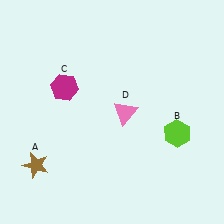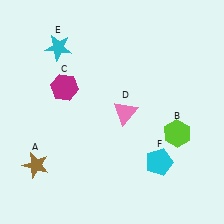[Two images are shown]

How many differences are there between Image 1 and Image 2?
There are 2 differences between the two images.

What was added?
A cyan star (E), a cyan pentagon (F) were added in Image 2.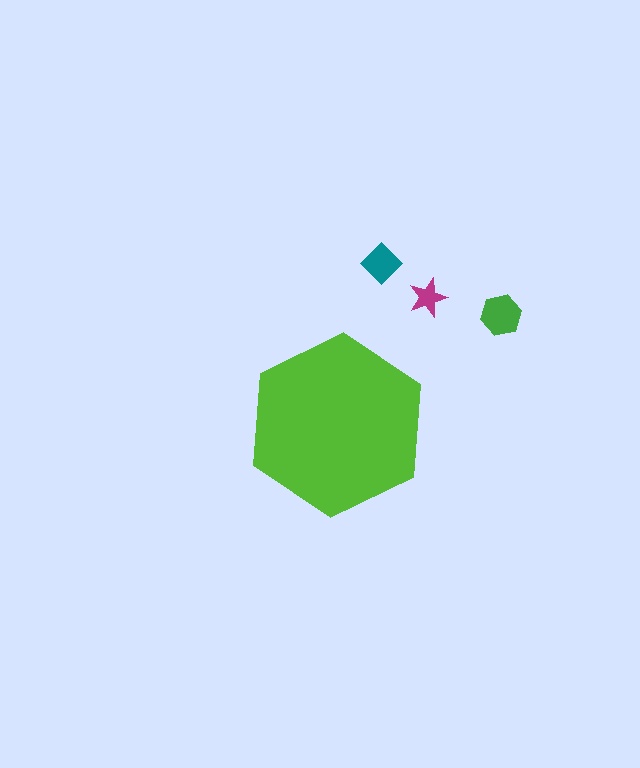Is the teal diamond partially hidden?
No, the teal diamond is fully visible.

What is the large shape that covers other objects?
A lime hexagon.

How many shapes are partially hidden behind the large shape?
0 shapes are partially hidden.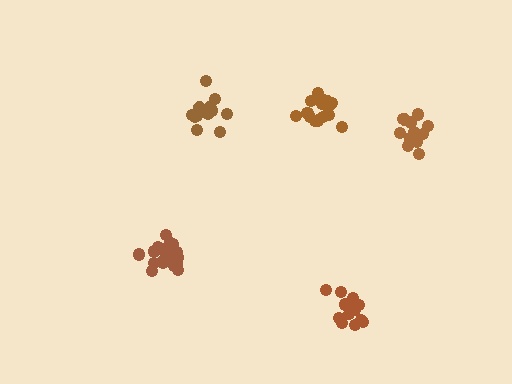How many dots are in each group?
Group 1: 16 dots, Group 2: 13 dots, Group 3: 17 dots, Group 4: 19 dots, Group 5: 15 dots (80 total).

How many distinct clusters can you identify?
There are 5 distinct clusters.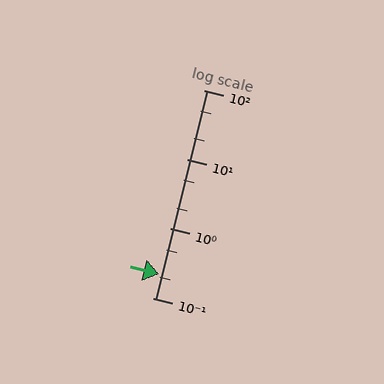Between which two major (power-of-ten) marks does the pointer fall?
The pointer is between 0.1 and 1.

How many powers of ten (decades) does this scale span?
The scale spans 3 decades, from 0.1 to 100.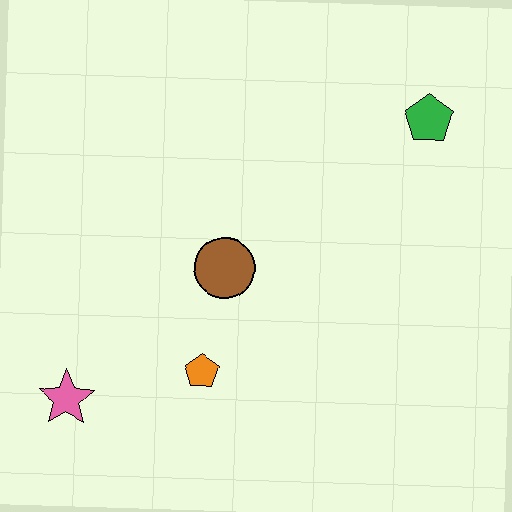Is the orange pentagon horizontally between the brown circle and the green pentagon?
No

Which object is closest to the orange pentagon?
The brown circle is closest to the orange pentagon.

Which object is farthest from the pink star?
The green pentagon is farthest from the pink star.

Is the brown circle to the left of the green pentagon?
Yes